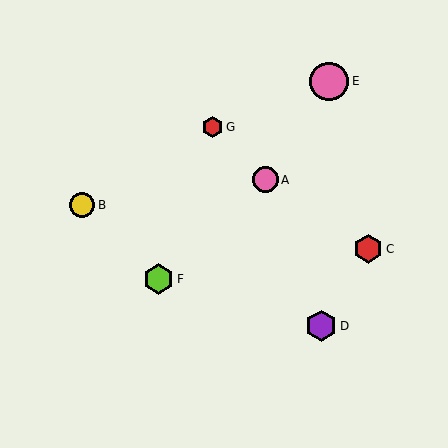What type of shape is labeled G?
Shape G is a red hexagon.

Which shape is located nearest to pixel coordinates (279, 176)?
The pink circle (labeled A) at (265, 180) is nearest to that location.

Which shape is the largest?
The pink circle (labeled E) is the largest.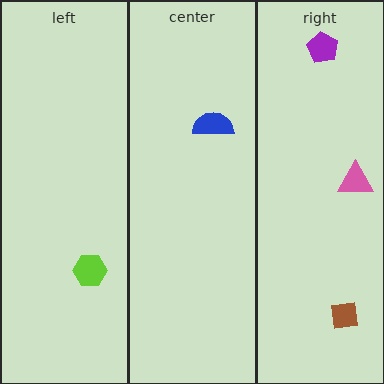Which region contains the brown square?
The right region.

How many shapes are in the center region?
1.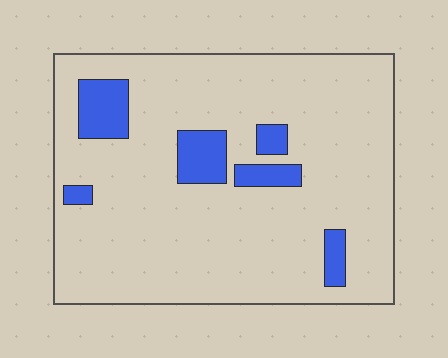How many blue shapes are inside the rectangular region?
6.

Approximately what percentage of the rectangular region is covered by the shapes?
Approximately 10%.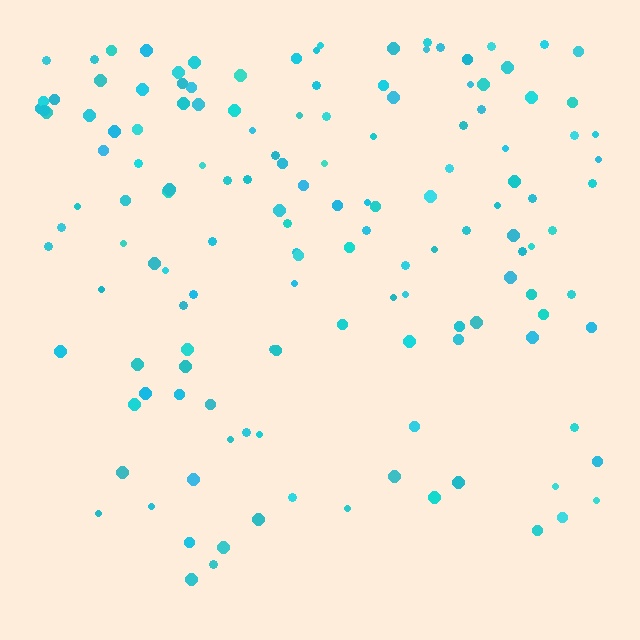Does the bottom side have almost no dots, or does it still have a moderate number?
Still a moderate number, just noticeably fewer than the top.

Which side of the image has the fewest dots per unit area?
The bottom.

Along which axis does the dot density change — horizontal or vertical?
Vertical.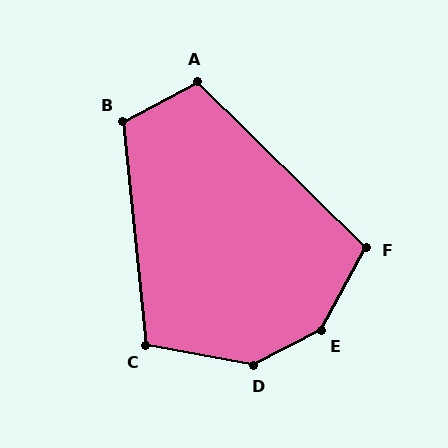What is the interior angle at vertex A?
Approximately 108 degrees (obtuse).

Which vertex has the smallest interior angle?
F, at approximately 106 degrees.